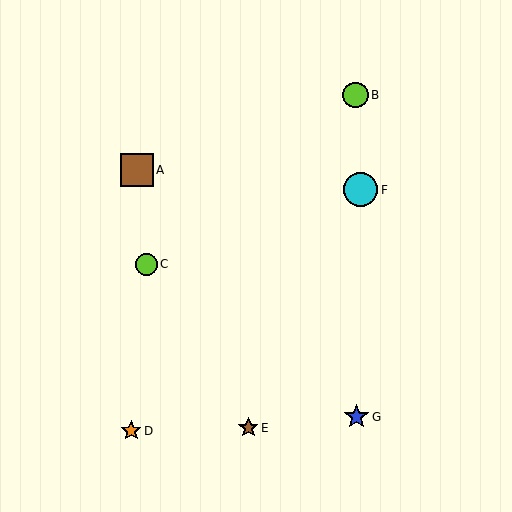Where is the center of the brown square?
The center of the brown square is at (137, 170).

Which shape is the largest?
The cyan circle (labeled F) is the largest.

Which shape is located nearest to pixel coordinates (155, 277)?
The lime circle (labeled C) at (146, 264) is nearest to that location.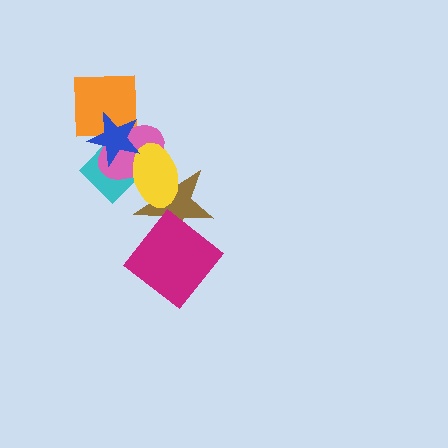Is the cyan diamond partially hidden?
Yes, it is partially covered by another shape.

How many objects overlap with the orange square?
2 objects overlap with the orange square.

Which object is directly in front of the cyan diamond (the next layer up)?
The pink ellipse is directly in front of the cyan diamond.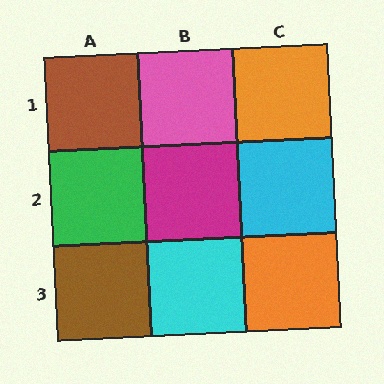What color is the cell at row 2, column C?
Cyan.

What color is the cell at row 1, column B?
Pink.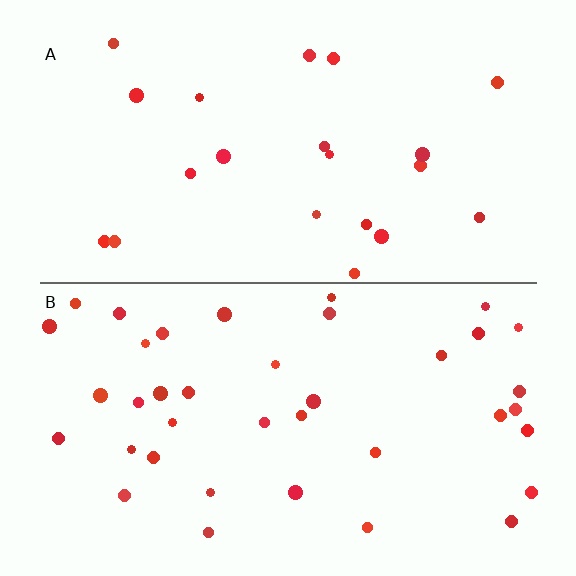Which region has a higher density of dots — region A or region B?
B (the bottom).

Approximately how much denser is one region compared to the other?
Approximately 1.8× — region B over region A.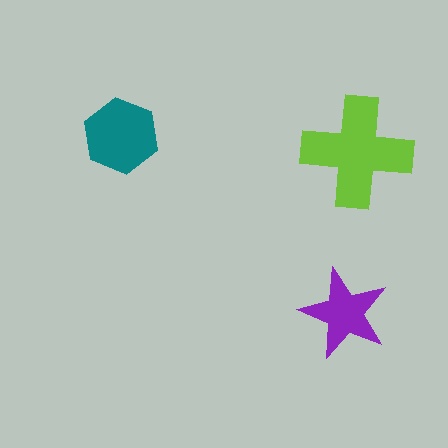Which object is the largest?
The lime cross.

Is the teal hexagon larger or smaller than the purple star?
Larger.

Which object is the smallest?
The purple star.